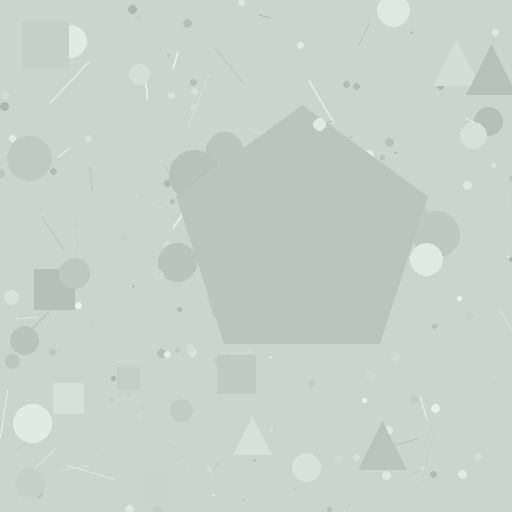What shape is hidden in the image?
A pentagon is hidden in the image.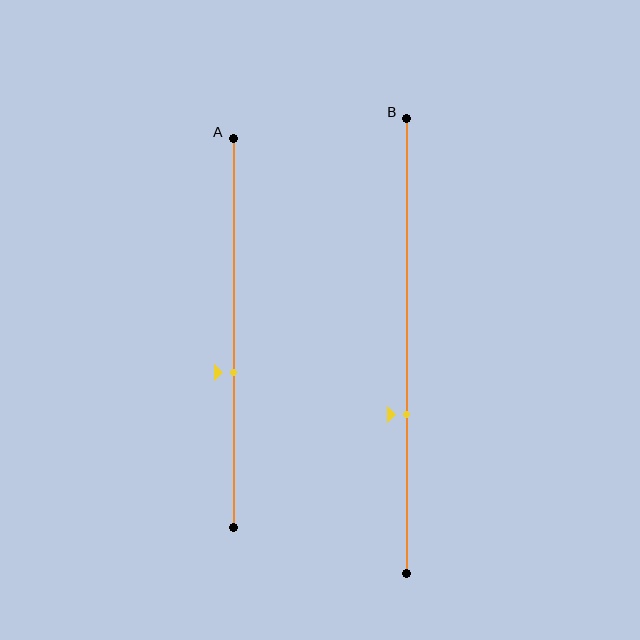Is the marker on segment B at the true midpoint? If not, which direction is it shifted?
No, the marker on segment B is shifted downward by about 15% of the segment length.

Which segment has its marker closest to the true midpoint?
Segment A has its marker closest to the true midpoint.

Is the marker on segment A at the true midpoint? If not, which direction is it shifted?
No, the marker on segment A is shifted downward by about 10% of the segment length.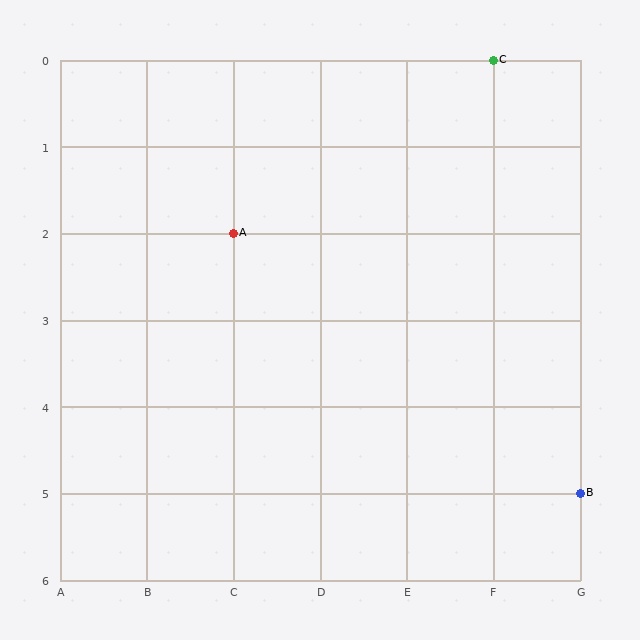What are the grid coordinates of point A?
Point A is at grid coordinates (C, 2).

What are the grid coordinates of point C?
Point C is at grid coordinates (F, 0).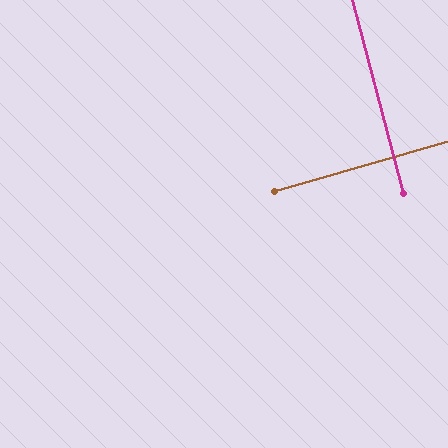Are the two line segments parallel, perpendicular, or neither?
Perpendicular — they meet at approximately 89°.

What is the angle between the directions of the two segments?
Approximately 89 degrees.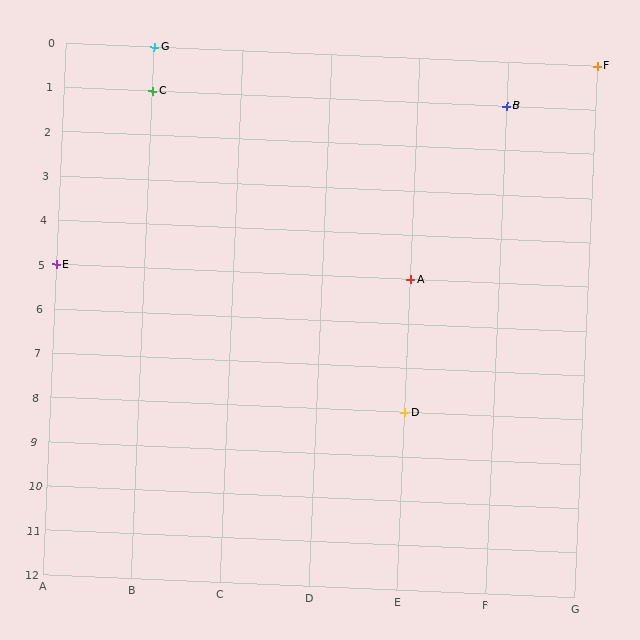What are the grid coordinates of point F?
Point F is at grid coordinates (G, 0).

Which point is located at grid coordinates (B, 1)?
Point C is at (B, 1).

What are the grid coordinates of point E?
Point E is at grid coordinates (A, 5).